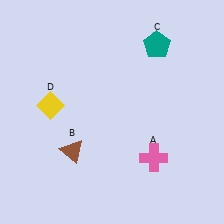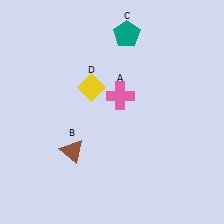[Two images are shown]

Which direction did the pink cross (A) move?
The pink cross (A) moved up.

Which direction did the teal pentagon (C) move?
The teal pentagon (C) moved left.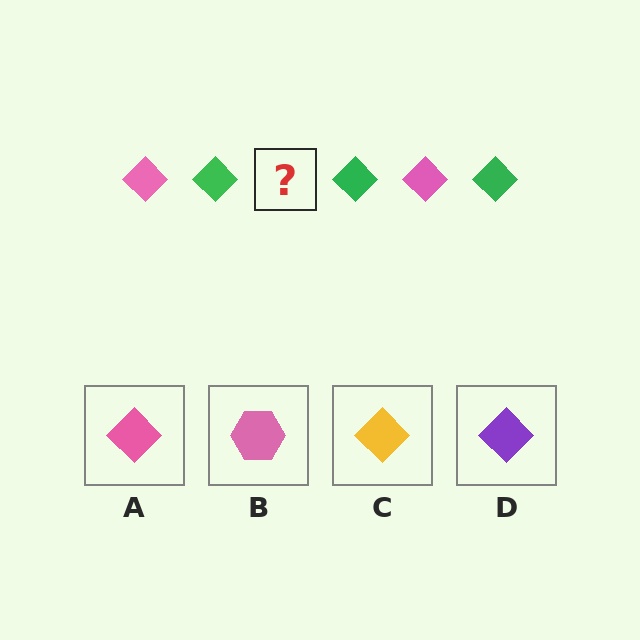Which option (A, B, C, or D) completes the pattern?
A.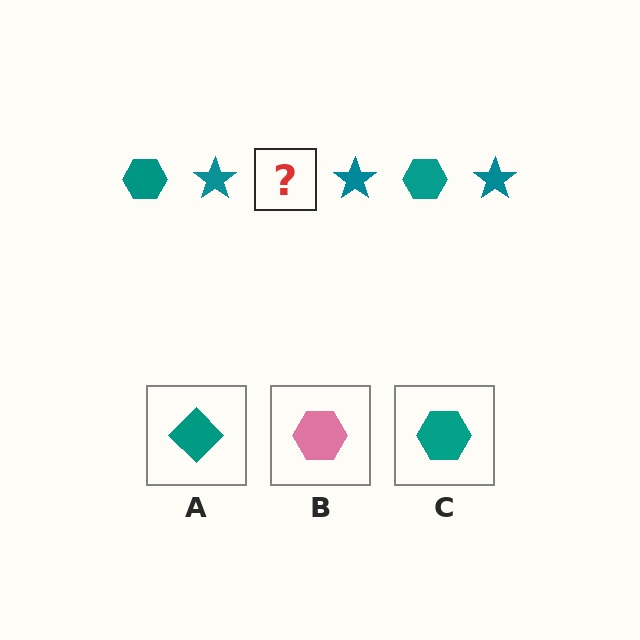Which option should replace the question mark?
Option C.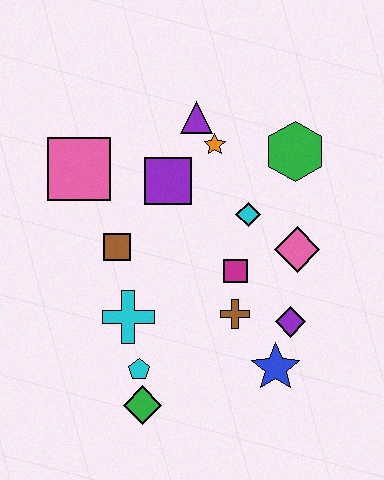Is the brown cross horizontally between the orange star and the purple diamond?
Yes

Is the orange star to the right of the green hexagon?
No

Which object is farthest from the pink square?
The blue star is farthest from the pink square.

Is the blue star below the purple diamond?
Yes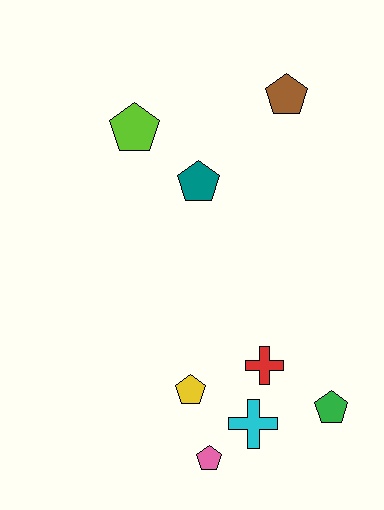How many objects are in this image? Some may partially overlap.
There are 8 objects.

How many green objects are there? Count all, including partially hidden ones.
There is 1 green object.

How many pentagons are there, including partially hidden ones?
There are 6 pentagons.